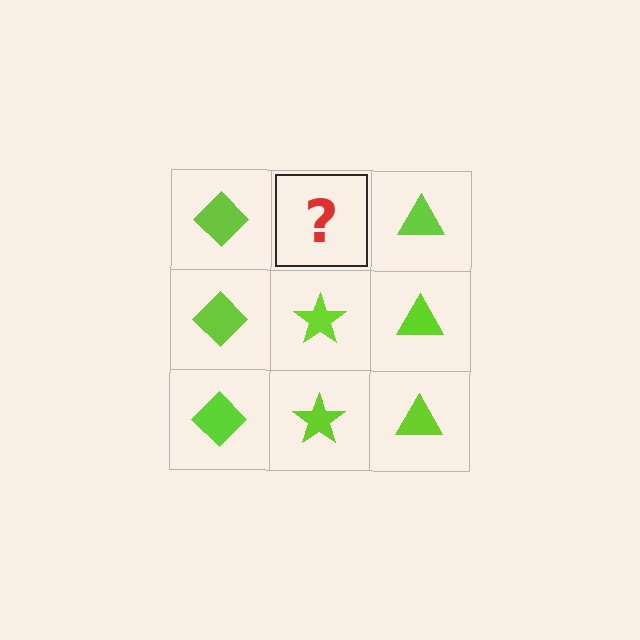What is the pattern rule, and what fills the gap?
The rule is that each column has a consistent shape. The gap should be filled with a lime star.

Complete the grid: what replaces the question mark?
The question mark should be replaced with a lime star.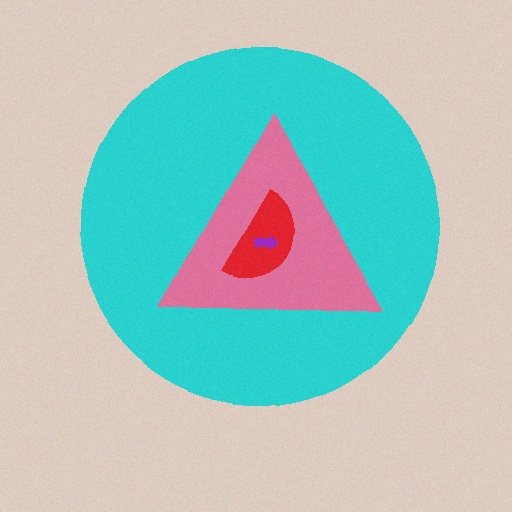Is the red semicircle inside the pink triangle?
Yes.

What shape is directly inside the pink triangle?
The red semicircle.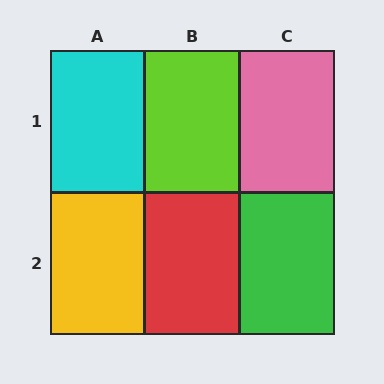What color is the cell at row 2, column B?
Red.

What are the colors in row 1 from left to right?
Cyan, lime, pink.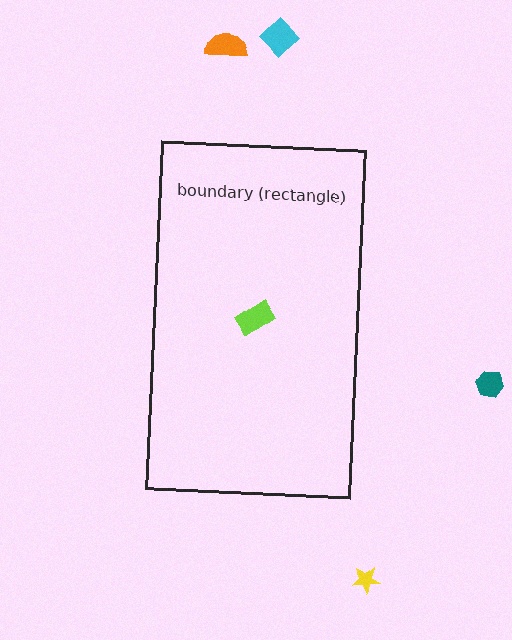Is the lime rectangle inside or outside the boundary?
Inside.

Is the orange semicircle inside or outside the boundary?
Outside.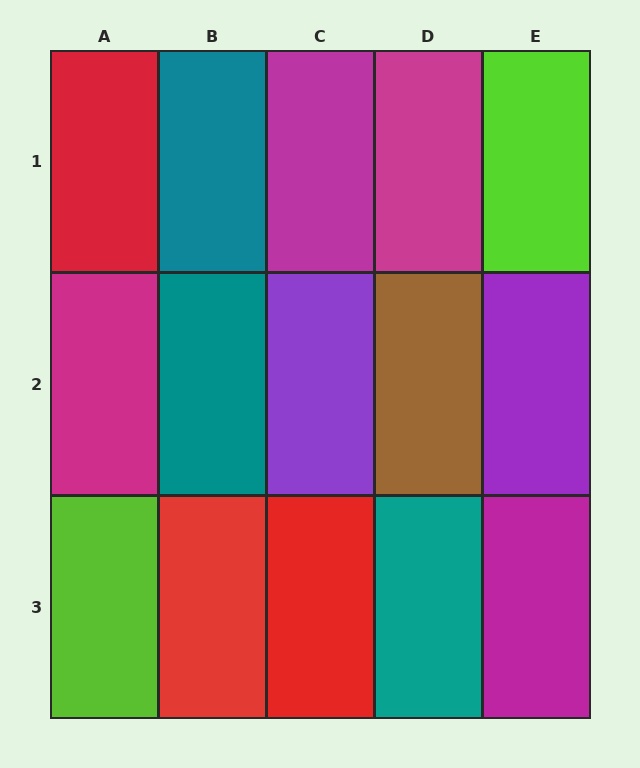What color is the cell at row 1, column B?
Teal.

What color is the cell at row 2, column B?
Teal.